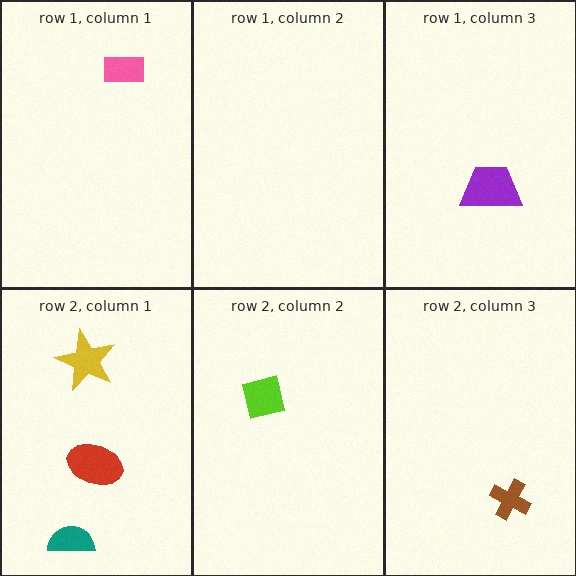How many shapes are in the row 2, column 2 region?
1.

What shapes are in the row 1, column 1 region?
The pink rectangle.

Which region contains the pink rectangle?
The row 1, column 1 region.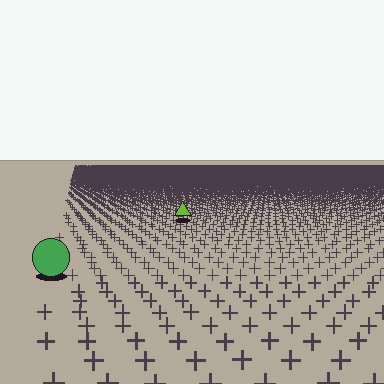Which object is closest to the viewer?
The green circle is closest. The texture marks near it are larger and more spread out.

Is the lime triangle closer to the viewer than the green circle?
No. The green circle is closer — you can tell from the texture gradient: the ground texture is coarser near it.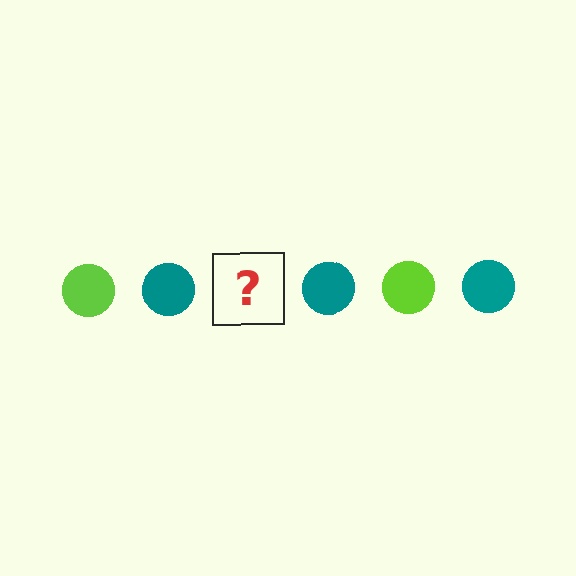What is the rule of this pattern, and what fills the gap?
The rule is that the pattern cycles through lime, teal circles. The gap should be filled with a lime circle.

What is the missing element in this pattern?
The missing element is a lime circle.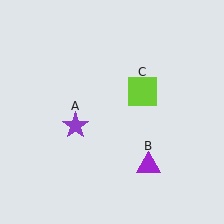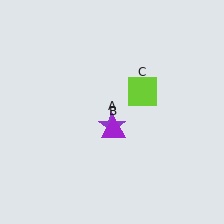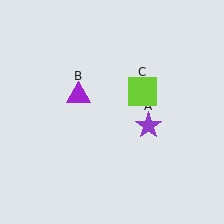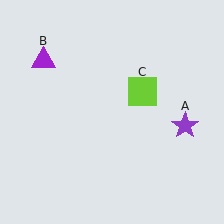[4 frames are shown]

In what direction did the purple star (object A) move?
The purple star (object A) moved right.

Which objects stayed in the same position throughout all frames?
Lime square (object C) remained stationary.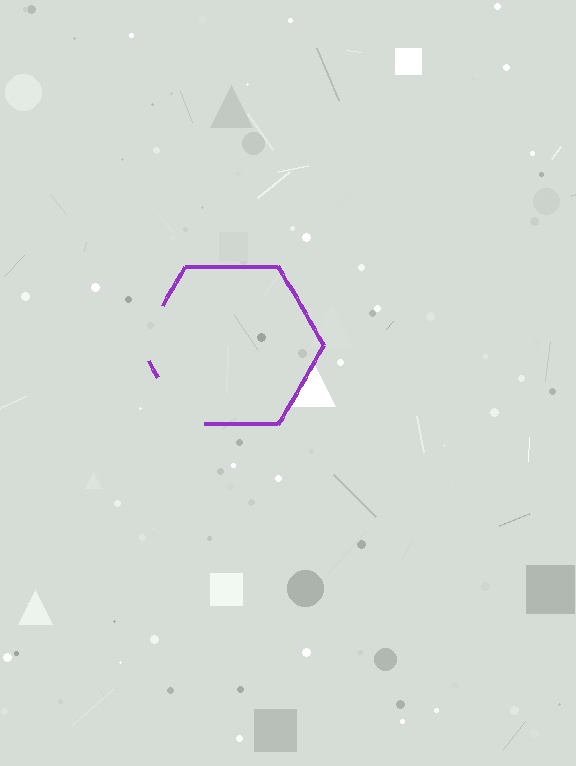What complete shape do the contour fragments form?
The contour fragments form a hexagon.